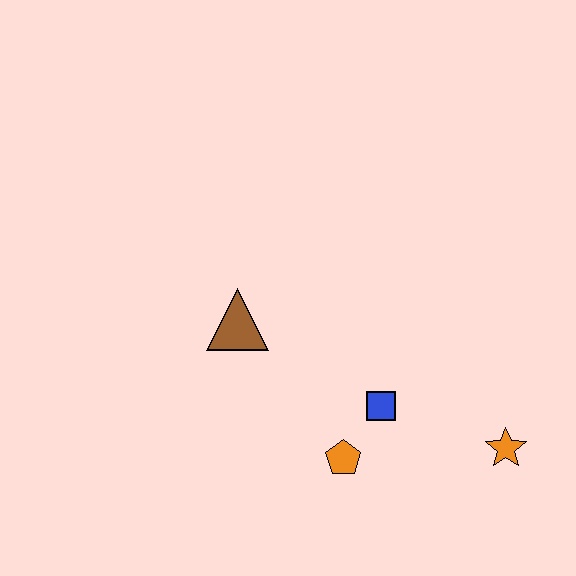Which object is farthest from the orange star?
The brown triangle is farthest from the orange star.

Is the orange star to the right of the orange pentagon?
Yes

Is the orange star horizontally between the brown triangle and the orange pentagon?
No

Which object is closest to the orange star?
The blue square is closest to the orange star.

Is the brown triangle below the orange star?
No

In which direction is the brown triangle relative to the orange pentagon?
The brown triangle is above the orange pentagon.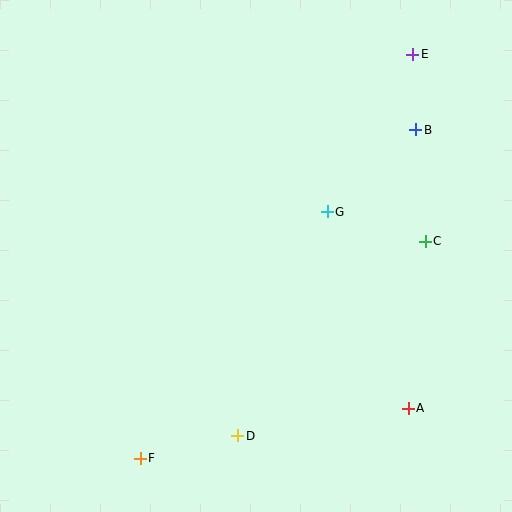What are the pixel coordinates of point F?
Point F is at (140, 458).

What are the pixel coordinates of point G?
Point G is at (327, 212).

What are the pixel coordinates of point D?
Point D is at (238, 436).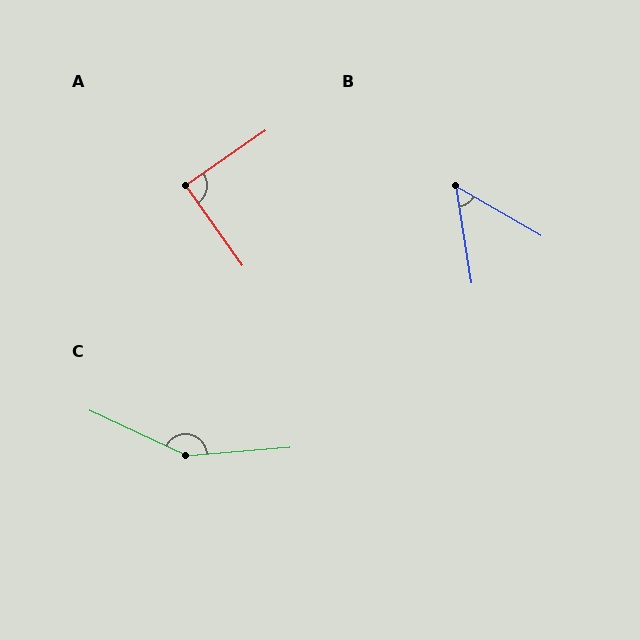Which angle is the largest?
C, at approximately 150 degrees.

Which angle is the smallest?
B, at approximately 51 degrees.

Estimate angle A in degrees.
Approximately 89 degrees.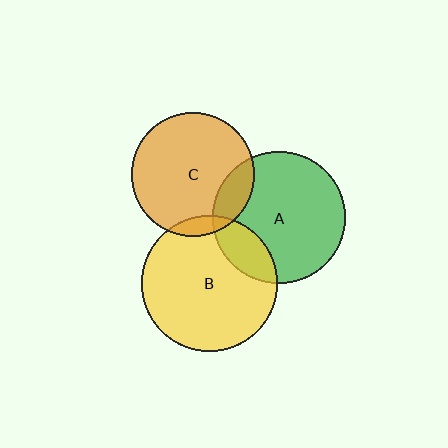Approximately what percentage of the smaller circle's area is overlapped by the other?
Approximately 15%.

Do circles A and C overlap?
Yes.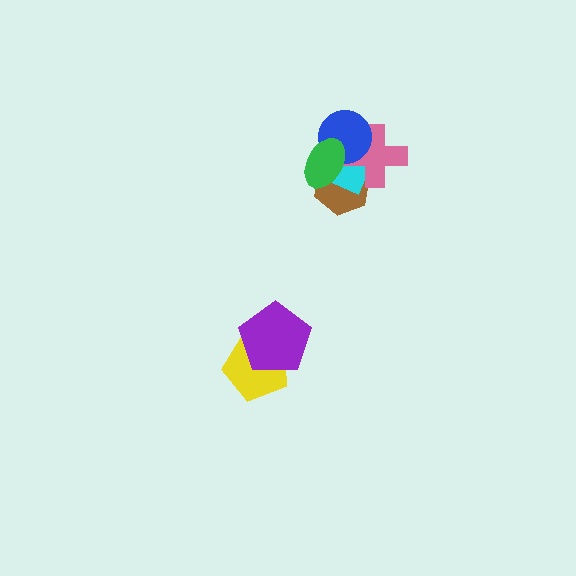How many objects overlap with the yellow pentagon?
1 object overlaps with the yellow pentagon.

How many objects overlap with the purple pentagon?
1 object overlaps with the purple pentagon.